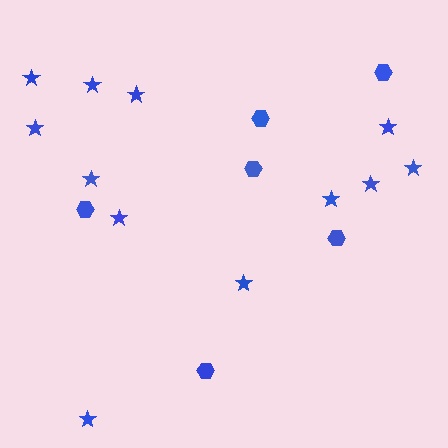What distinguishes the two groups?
There are 2 groups: one group of stars (12) and one group of hexagons (6).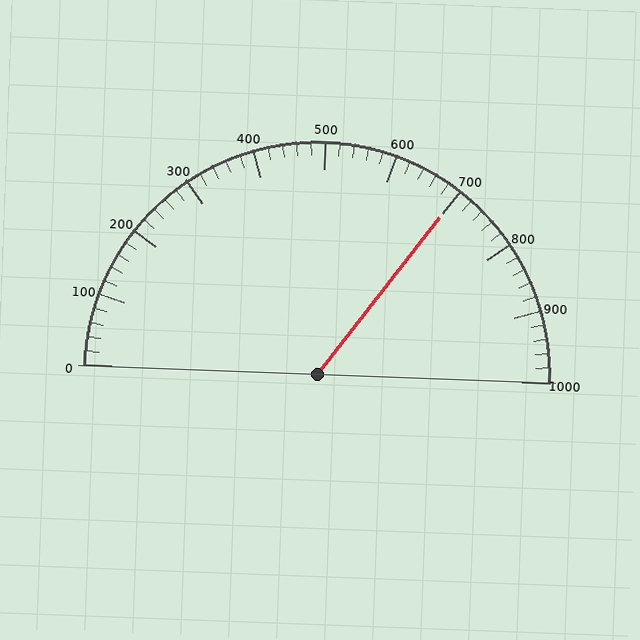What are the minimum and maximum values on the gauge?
The gauge ranges from 0 to 1000.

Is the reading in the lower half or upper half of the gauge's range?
The reading is in the upper half of the range (0 to 1000).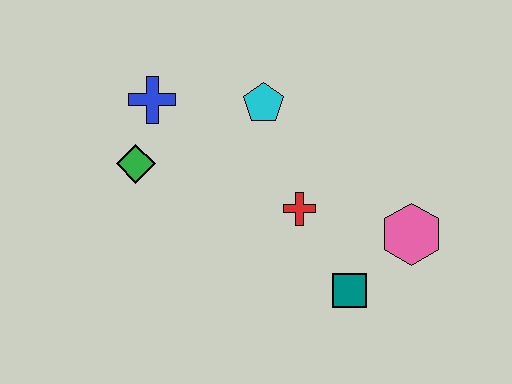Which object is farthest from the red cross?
The blue cross is farthest from the red cross.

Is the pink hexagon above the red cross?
No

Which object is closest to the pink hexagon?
The teal square is closest to the pink hexagon.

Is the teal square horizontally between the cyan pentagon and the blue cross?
No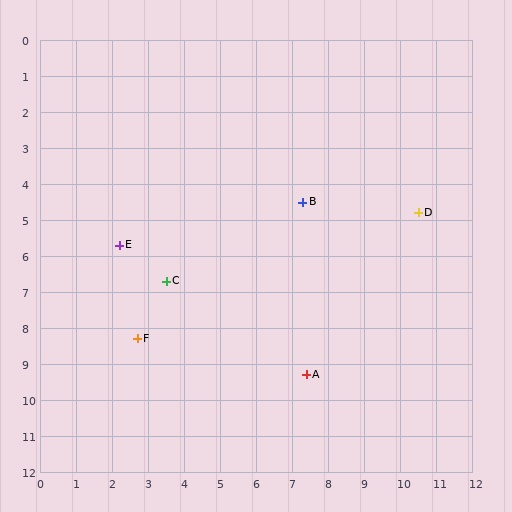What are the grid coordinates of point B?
Point B is at approximately (7.3, 4.5).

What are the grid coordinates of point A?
Point A is at approximately (7.4, 9.3).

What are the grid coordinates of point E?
Point E is at approximately (2.2, 5.7).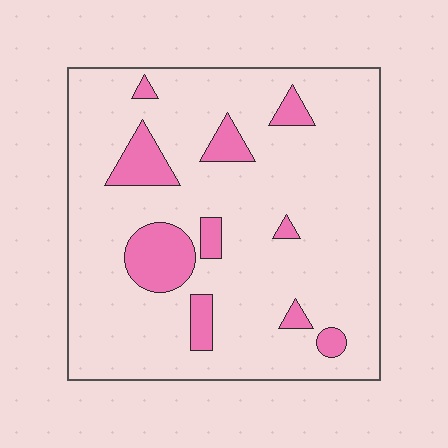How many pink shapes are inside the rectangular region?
10.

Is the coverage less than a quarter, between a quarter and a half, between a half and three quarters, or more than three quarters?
Less than a quarter.